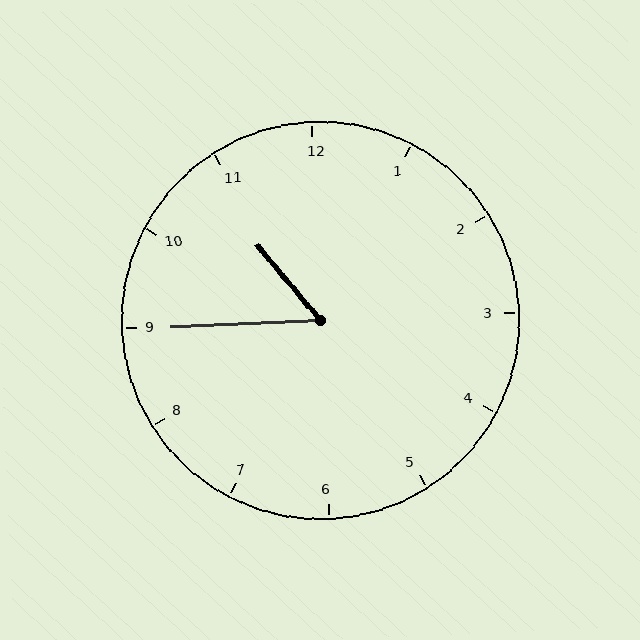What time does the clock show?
10:45.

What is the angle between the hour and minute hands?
Approximately 52 degrees.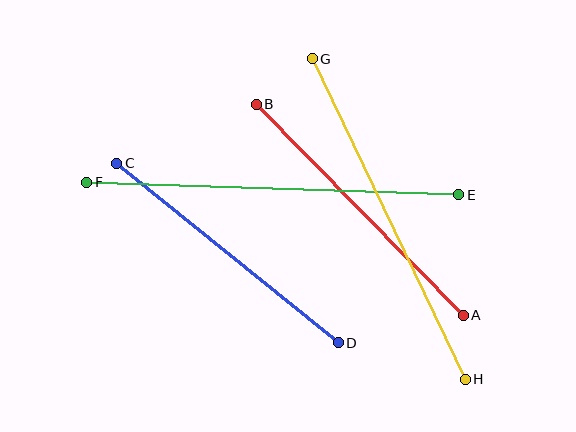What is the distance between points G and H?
The distance is approximately 355 pixels.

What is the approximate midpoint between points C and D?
The midpoint is at approximately (227, 253) pixels.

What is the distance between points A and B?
The distance is approximately 296 pixels.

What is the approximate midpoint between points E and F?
The midpoint is at approximately (273, 189) pixels.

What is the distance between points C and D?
The distance is approximately 285 pixels.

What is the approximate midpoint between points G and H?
The midpoint is at approximately (389, 219) pixels.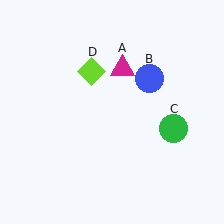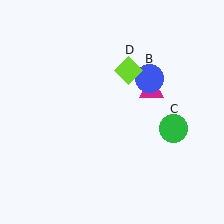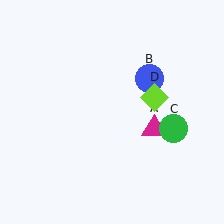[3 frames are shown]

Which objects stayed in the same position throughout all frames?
Blue circle (object B) and green circle (object C) remained stationary.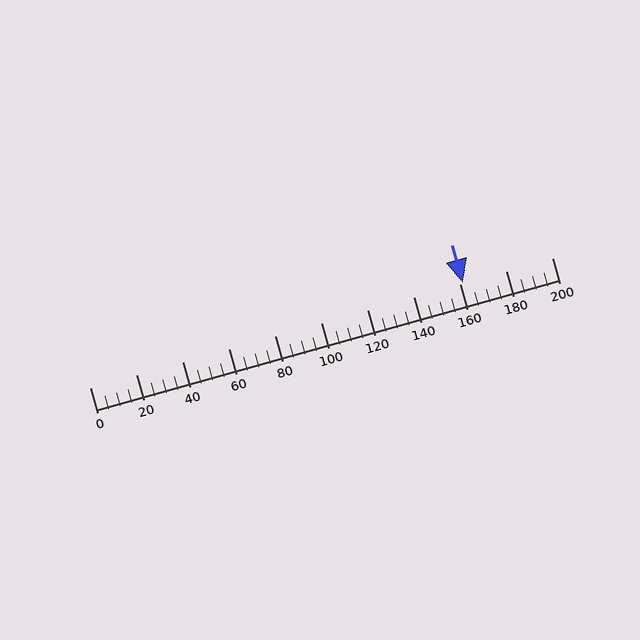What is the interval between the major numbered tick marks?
The major tick marks are spaced 20 units apart.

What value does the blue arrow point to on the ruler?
The blue arrow points to approximately 162.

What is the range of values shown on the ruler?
The ruler shows values from 0 to 200.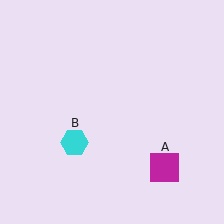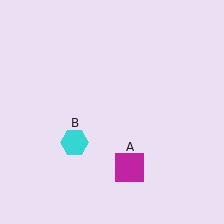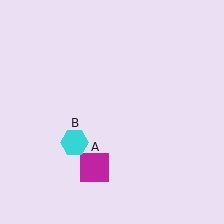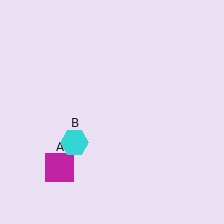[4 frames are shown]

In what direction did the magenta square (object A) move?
The magenta square (object A) moved left.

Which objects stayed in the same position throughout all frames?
Cyan hexagon (object B) remained stationary.